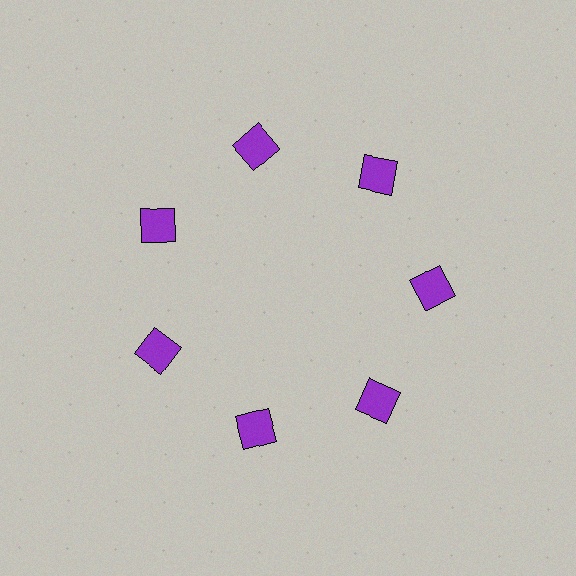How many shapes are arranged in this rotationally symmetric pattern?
There are 7 shapes, arranged in 7 groups of 1.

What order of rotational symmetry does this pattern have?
This pattern has 7-fold rotational symmetry.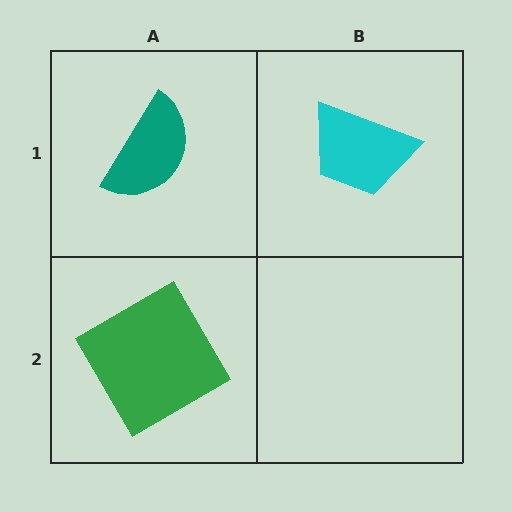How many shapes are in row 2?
1 shape.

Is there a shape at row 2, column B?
No, that cell is empty.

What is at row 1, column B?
A cyan trapezoid.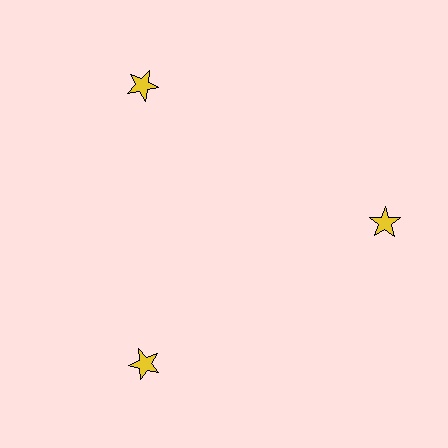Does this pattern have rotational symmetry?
Yes, this pattern has 3-fold rotational symmetry. It looks the same after rotating 120 degrees around the center.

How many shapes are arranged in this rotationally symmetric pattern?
There are 3 shapes, arranged in 3 groups of 1.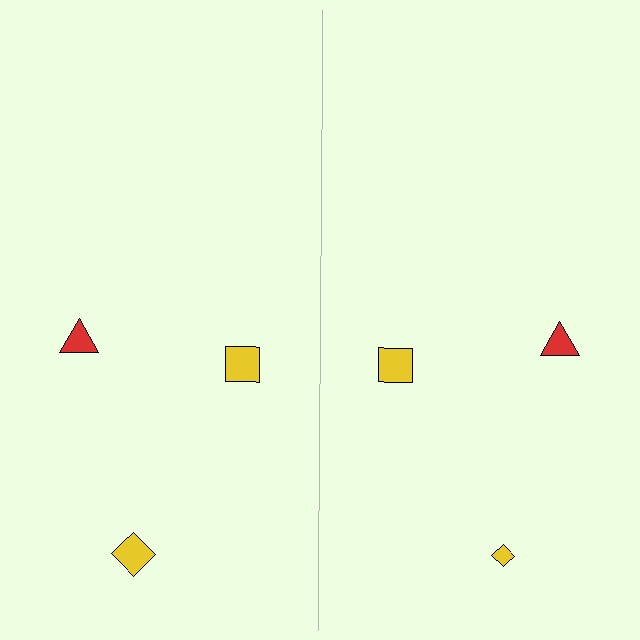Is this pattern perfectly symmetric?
No, the pattern is not perfectly symmetric. The yellow diamond on the right side has a different size than its mirror counterpart.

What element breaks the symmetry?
The yellow diamond on the right side has a different size than its mirror counterpart.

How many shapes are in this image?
There are 6 shapes in this image.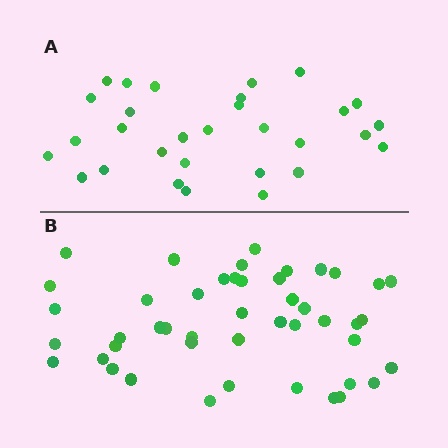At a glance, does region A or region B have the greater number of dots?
Region B (the bottom region) has more dots.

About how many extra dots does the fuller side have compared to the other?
Region B has approximately 15 more dots than region A.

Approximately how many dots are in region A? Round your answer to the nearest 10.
About 30 dots.